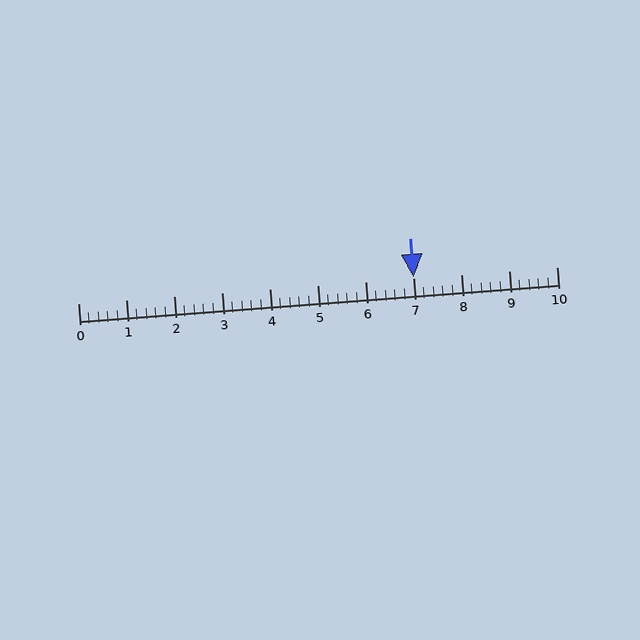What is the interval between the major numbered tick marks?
The major tick marks are spaced 1 units apart.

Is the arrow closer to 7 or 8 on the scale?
The arrow is closer to 7.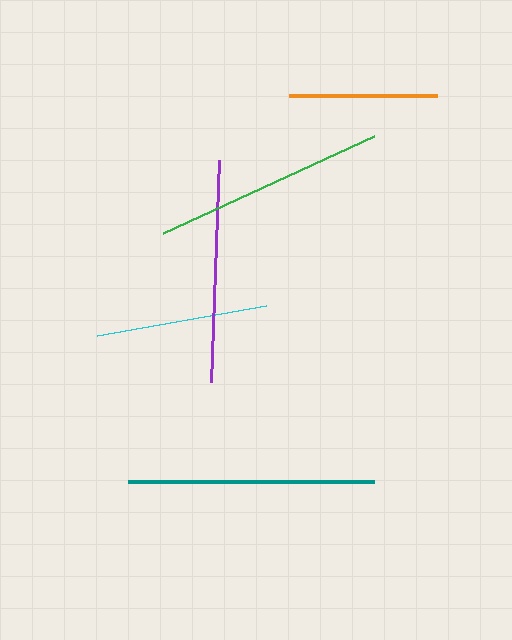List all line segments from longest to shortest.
From longest to shortest: teal, green, purple, cyan, orange.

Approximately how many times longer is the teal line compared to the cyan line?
The teal line is approximately 1.4 times the length of the cyan line.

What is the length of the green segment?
The green segment is approximately 232 pixels long.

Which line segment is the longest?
The teal line is the longest at approximately 247 pixels.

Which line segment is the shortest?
The orange line is the shortest at approximately 147 pixels.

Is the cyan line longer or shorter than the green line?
The green line is longer than the cyan line.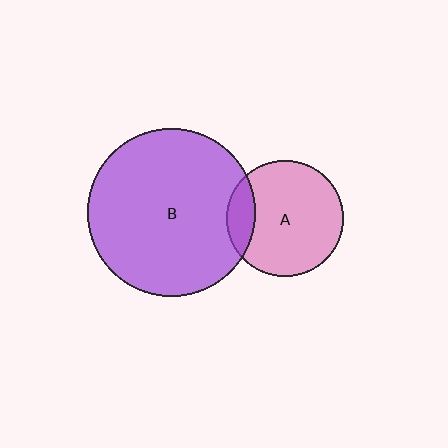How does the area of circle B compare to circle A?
Approximately 2.1 times.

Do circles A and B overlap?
Yes.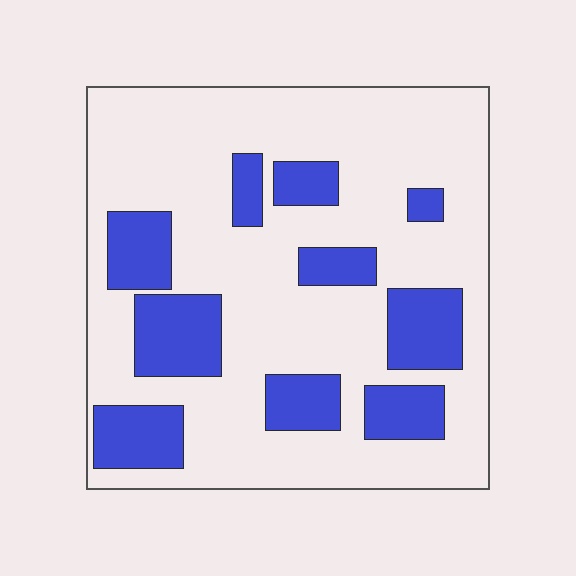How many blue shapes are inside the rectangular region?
10.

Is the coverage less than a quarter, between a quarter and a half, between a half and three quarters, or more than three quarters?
Between a quarter and a half.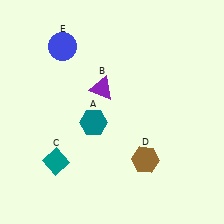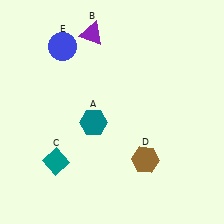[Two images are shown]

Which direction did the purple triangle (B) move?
The purple triangle (B) moved up.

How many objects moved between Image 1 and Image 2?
1 object moved between the two images.